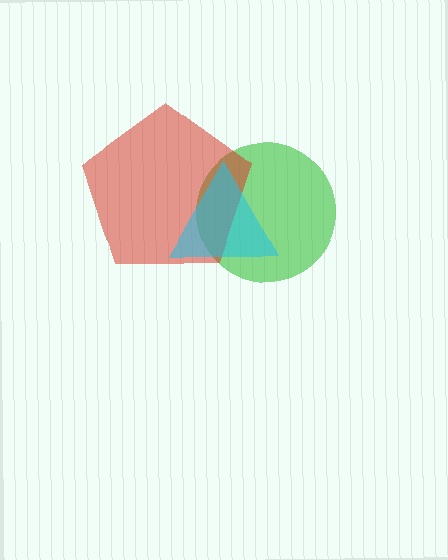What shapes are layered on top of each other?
The layered shapes are: a green circle, a red pentagon, a cyan triangle.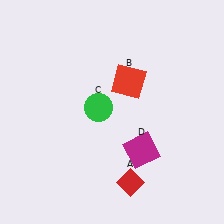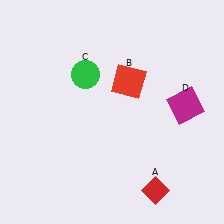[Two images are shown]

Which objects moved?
The objects that moved are: the red diamond (A), the green circle (C), the magenta square (D).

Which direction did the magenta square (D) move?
The magenta square (D) moved up.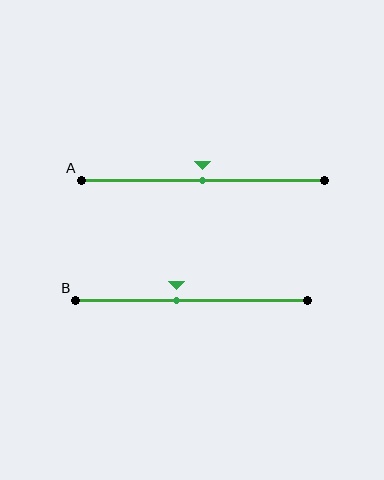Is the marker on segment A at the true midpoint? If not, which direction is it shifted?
Yes, the marker on segment A is at the true midpoint.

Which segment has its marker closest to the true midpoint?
Segment A has its marker closest to the true midpoint.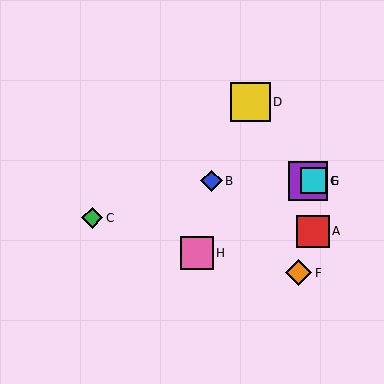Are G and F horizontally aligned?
No, G is at y≈181 and F is at y≈273.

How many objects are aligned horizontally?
3 objects (B, E, G) are aligned horizontally.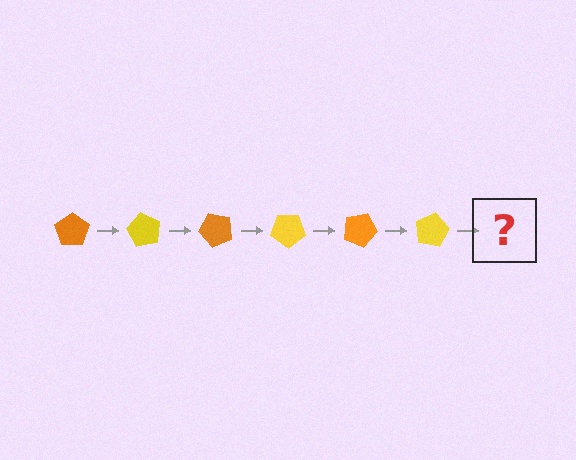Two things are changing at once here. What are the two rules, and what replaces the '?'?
The two rules are that it rotates 60 degrees each step and the color cycles through orange and yellow. The '?' should be an orange pentagon, rotated 360 degrees from the start.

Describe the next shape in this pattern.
It should be an orange pentagon, rotated 360 degrees from the start.